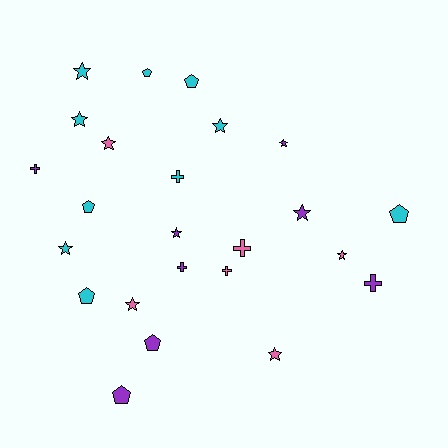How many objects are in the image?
There are 24 objects.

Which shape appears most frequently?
Star, with 11 objects.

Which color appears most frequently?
Cyan, with 10 objects.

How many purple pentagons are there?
There are 2 purple pentagons.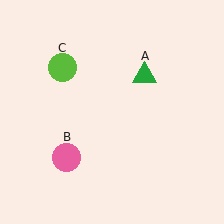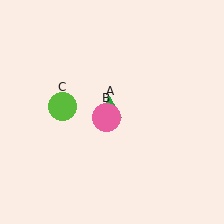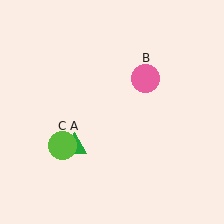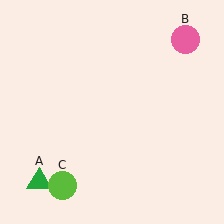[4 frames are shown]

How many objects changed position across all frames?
3 objects changed position: green triangle (object A), pink circle (object B), lime circle (object C).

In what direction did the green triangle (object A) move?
The green triangle (object A) moved down and to the left.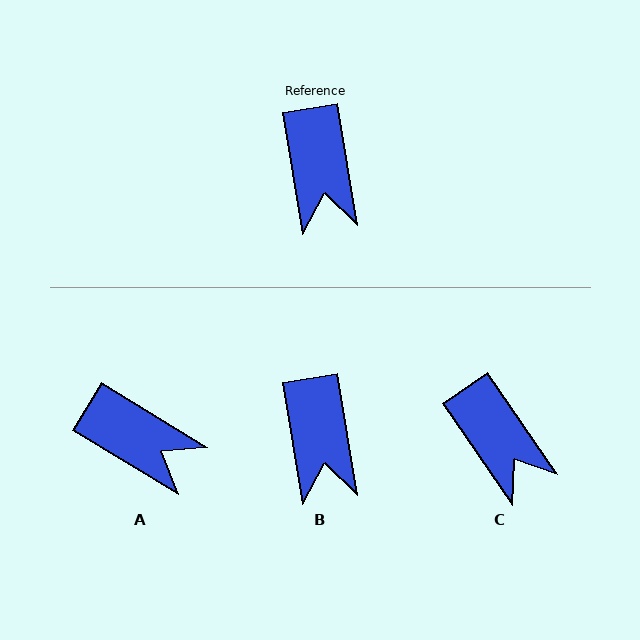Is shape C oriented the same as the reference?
No, it is off by about 25 degrees.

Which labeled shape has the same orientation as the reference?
B.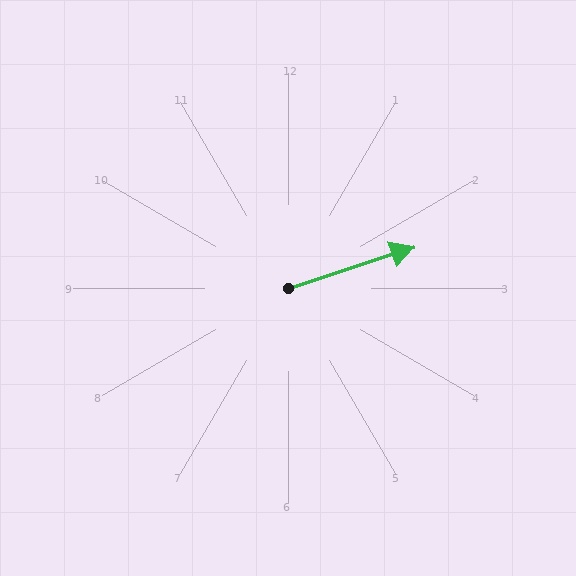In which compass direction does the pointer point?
East.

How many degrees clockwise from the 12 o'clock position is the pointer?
Approximately 72 degrees.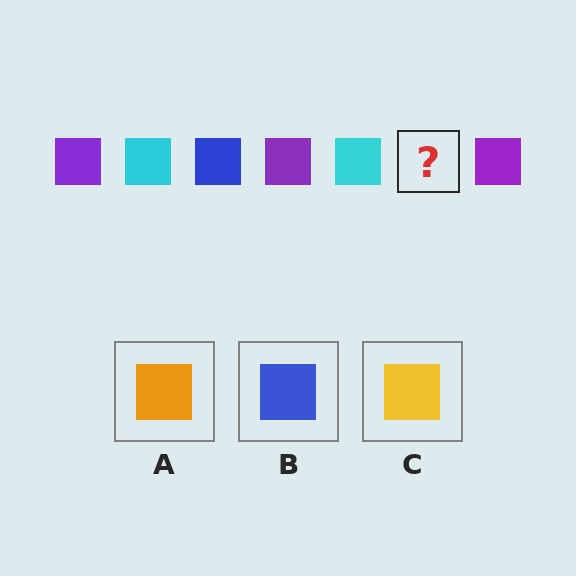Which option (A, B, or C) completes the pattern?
B.